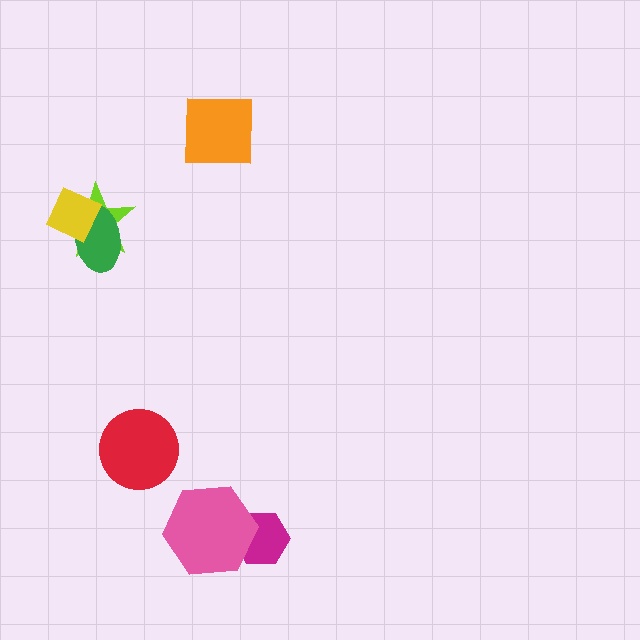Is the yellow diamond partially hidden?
No, no other shape covers it.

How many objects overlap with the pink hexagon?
1 object overlaps with the pink hexagon.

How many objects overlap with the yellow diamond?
2 objects overlap with the yellow diamond.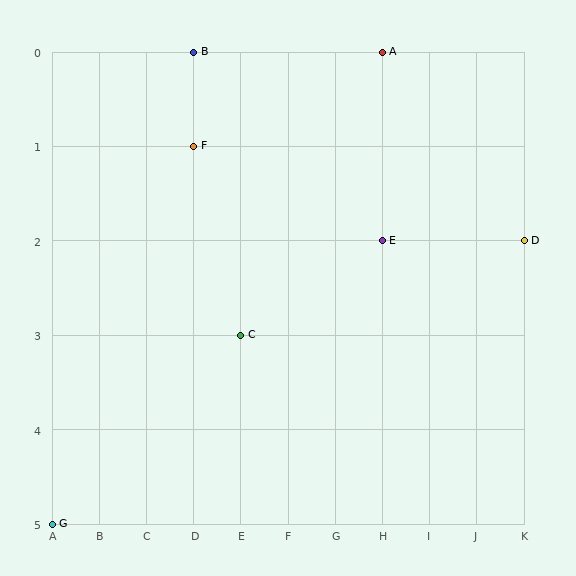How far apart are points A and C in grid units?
Points A and C are 3 columns and 3 rows apart (about 4.2 grid units diagonally).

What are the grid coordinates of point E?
Point E is at grid coordinates (H, 2).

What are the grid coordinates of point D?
Point D is at grid coordinates (K, 2).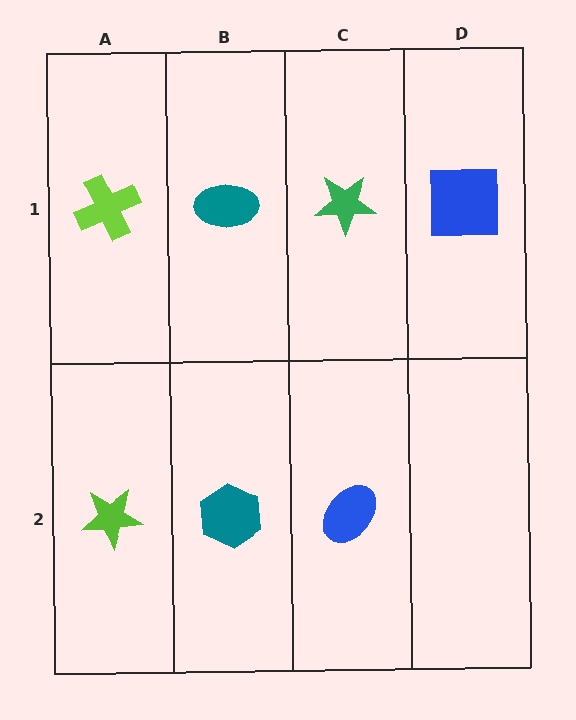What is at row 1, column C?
A green star.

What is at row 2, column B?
A teal hexagon.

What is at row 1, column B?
A teal ellipse.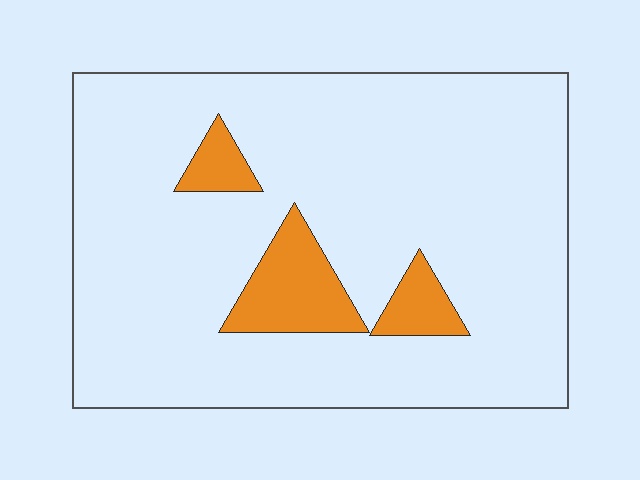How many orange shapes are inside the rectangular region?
3.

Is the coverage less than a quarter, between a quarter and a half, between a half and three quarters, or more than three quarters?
Less than a quarter.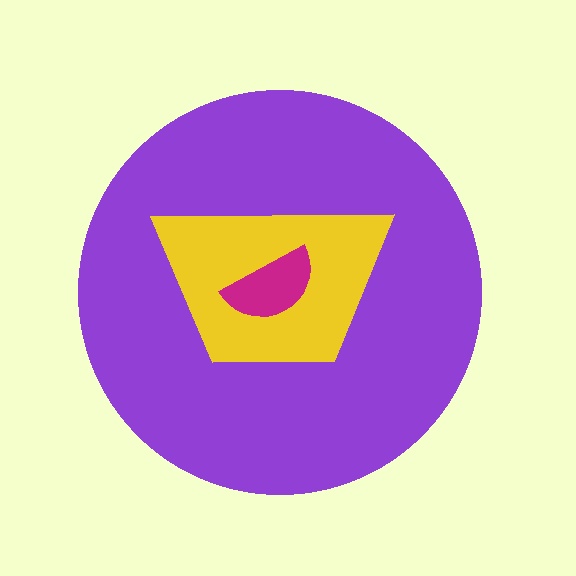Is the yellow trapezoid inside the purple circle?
Yes.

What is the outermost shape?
The purple circle.